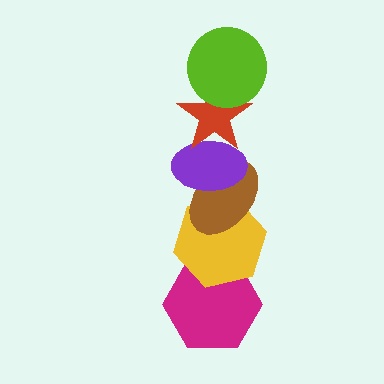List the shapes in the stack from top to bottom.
From top to bottom: the lime circle, the red star, the purple ellipse, the brown ellipse, the yellow hexagon, the magenta hexagon.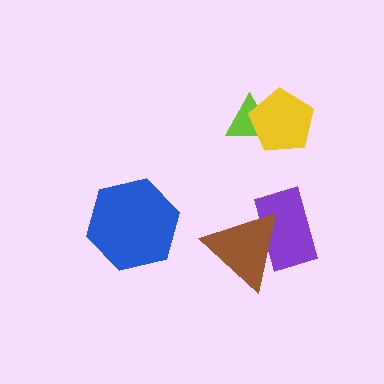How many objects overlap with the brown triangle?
1 object overlaps with the brown triangle.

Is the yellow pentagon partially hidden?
No, no other shape covers it.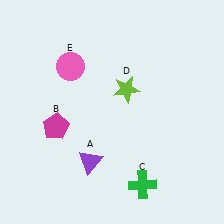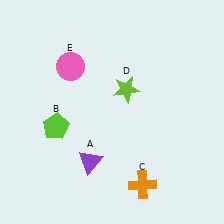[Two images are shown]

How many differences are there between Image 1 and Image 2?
There are 2 differences between the two images.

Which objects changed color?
B changed from magenta to lime. C changed from green to orange.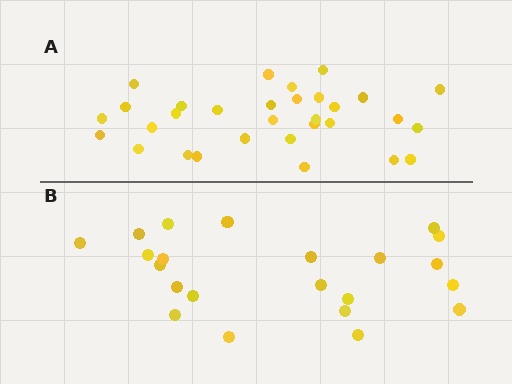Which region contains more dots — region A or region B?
Region A (the top region) has more dots.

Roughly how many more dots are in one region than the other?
Region A has roughly 8 or so more dots than region B.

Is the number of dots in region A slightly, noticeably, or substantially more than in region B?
Region A has noticeably more, but not dramatically so. The ratio is roughly 1.4 to 1.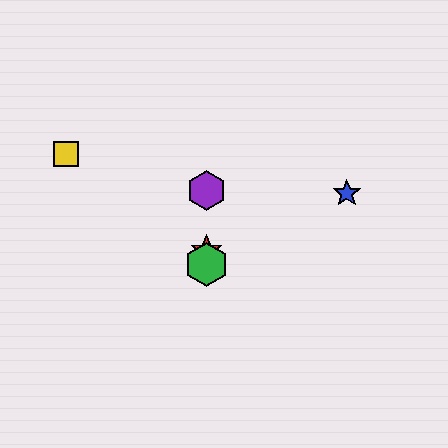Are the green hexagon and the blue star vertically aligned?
No, the green hexagon is at x≈206 and the blue star is at x≈347.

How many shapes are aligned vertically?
3 shapes (the red star, the green hexagon, the purple hexagon) are aligned vertically.